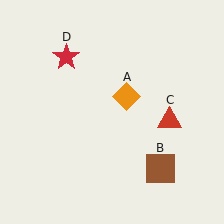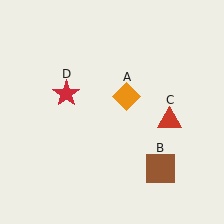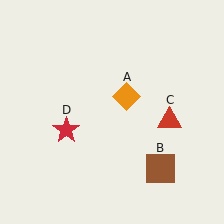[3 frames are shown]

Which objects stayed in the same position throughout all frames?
Orange diamond (object A) and brown square (object B) and red triangle (object C) remained stationary.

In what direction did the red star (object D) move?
The red star (object D) moved down.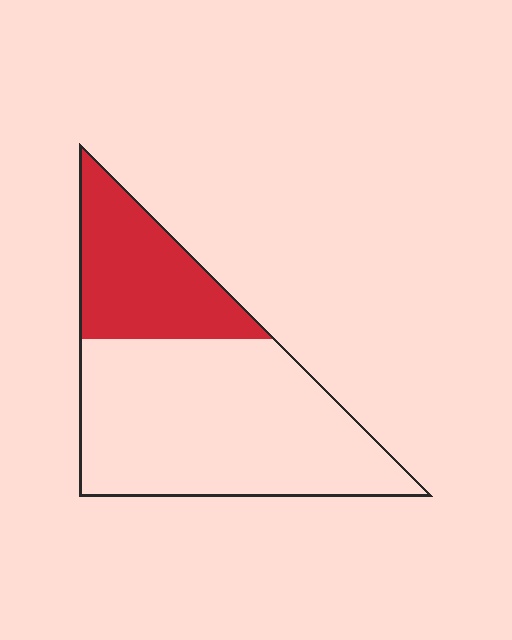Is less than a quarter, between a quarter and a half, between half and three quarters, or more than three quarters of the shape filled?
Between a quarter and a half.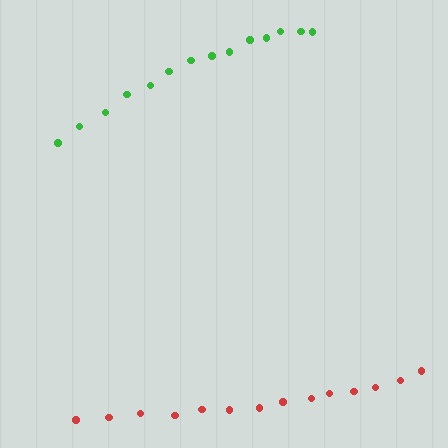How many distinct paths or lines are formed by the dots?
There are 2 distinct paths.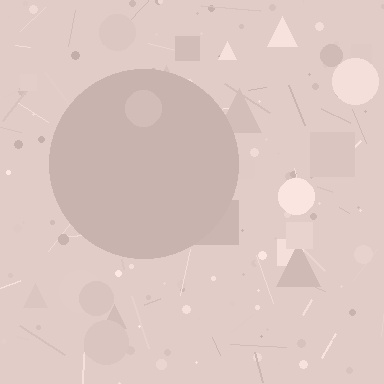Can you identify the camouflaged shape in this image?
The camouflaged shape is a circle.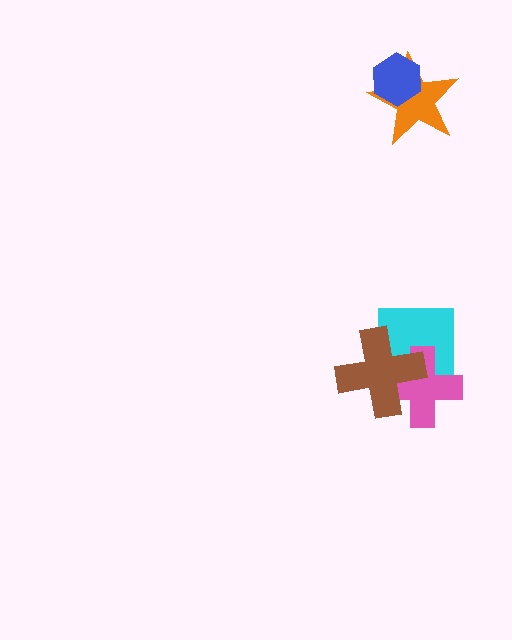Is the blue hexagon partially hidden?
No, no other shape covers it.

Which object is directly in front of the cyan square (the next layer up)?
The pink cross is directly in front of the cyan square.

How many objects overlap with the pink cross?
2 objects overlap with the pink cross.